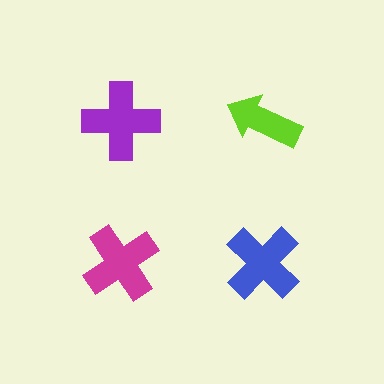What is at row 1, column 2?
A lime arrow.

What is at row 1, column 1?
A purple cross.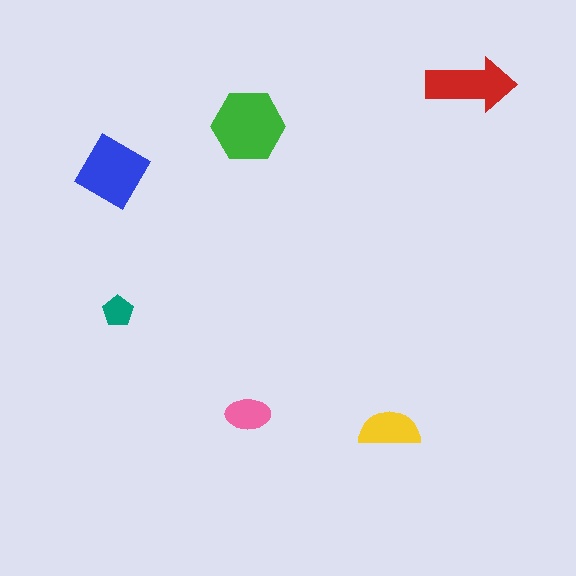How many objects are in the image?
There are 6 objects in the image.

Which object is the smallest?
The teal pentagon.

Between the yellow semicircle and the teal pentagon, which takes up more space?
The yellow semicircle.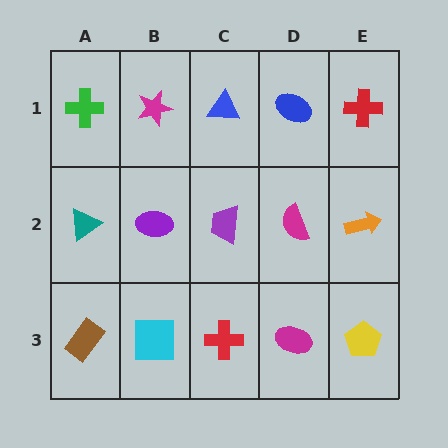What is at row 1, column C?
A blue triangle.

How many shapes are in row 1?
5 shapes.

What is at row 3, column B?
A cyan square.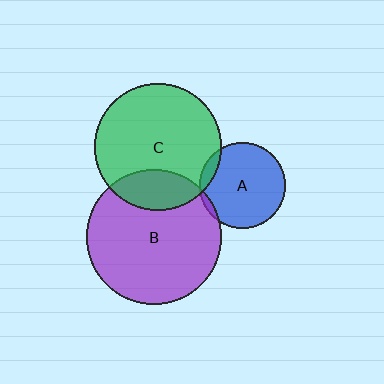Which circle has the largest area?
Circle B (purple).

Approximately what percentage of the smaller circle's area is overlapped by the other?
Approximately 20%.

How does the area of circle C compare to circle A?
Approximately 2.2 times.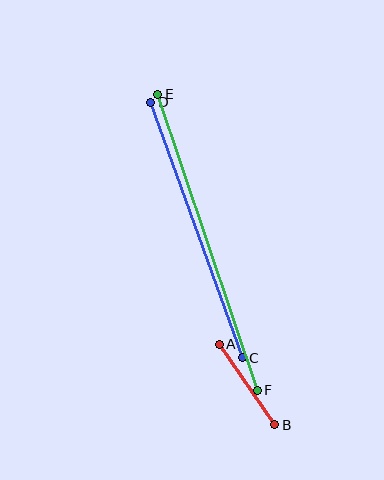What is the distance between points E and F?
The distance is approximately 312 pixels.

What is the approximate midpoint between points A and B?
The midpoint is at approximately (247, 385) pixels.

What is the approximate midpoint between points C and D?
The midpoint is at approximately (197, 230) pixels.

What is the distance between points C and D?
The distance is approximately 271 pixels.